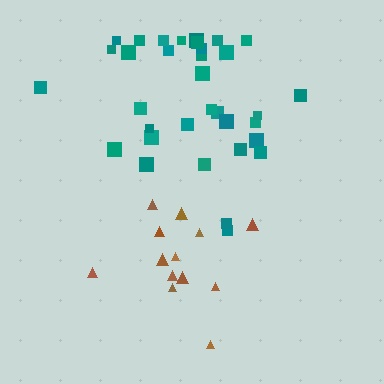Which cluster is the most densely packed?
Brown.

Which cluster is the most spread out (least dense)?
Teal.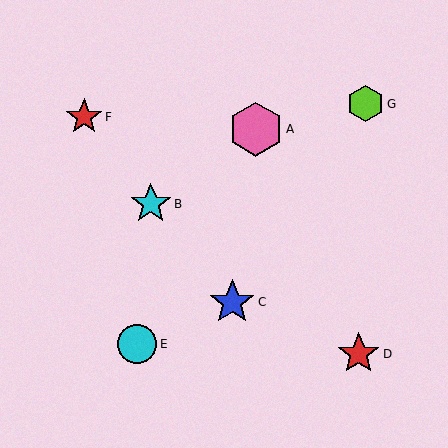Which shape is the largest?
The pink hexagon (labeled A) is the largest.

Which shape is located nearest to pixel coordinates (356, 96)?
The lime hexagon (labeled G) at (366, 104) is nearest to that location.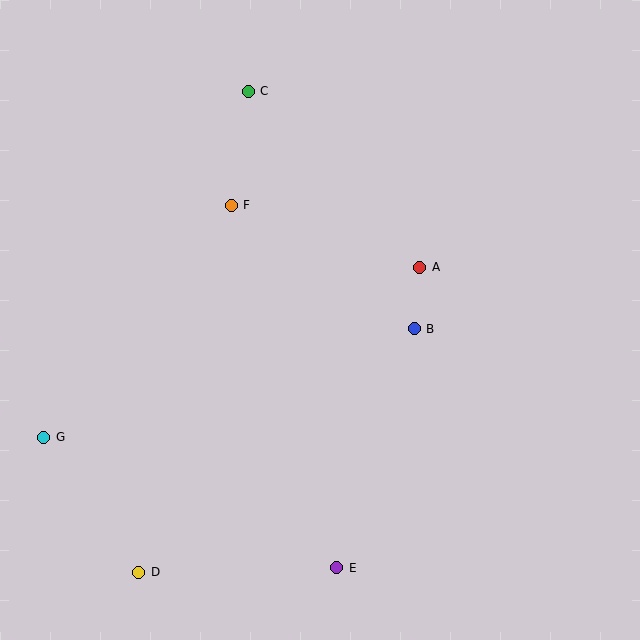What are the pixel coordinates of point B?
Point B is at (414, 329).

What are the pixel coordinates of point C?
Point C is at (248, 91).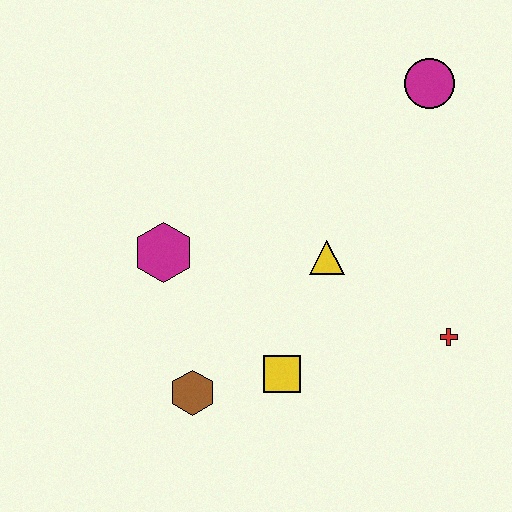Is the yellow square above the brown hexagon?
Yes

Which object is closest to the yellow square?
The brown hexagon is closest to the yellow square.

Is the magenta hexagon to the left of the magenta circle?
Yes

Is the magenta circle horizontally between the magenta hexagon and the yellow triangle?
No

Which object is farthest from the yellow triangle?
The magenta circle is farthest from the yellow triangle.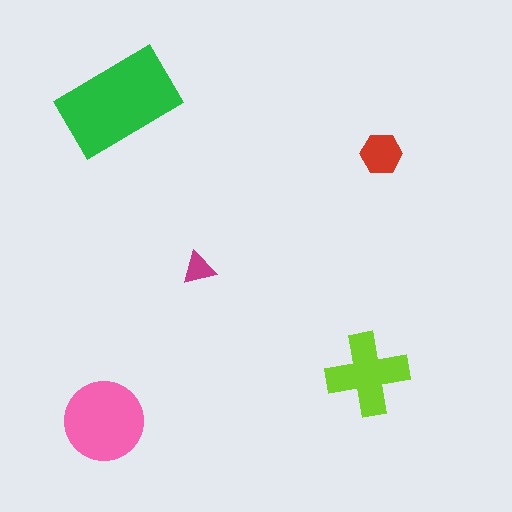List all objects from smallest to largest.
The magenta triangle, the red hexagon, the lime cross, the pink circle, the green rectangle.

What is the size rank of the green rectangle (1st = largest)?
1st.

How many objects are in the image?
There are 5 objects in the image.